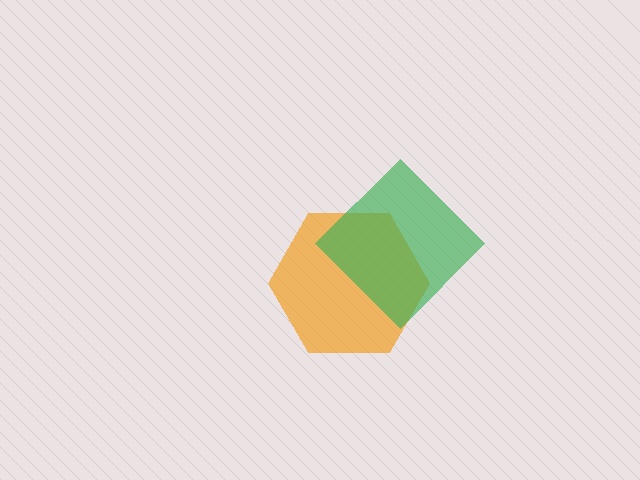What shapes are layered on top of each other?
The layered shapes are: an orange hexagon, a green diamond.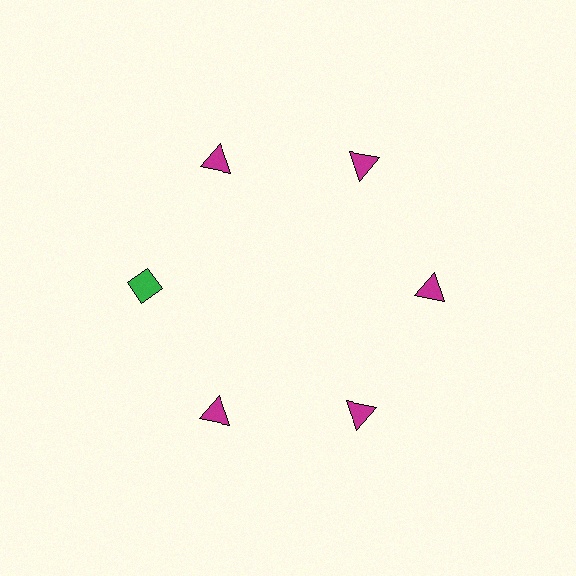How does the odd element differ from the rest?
It differs in both color (green instead of magenta) and shape (diamond instead of triangle).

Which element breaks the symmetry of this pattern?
The green diamond at roughly the 9 o'clock position breaks the symmetry. All other shapes are magenta triangles.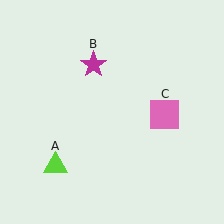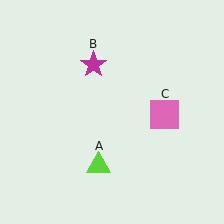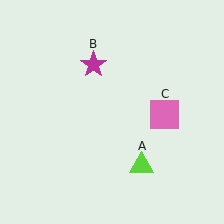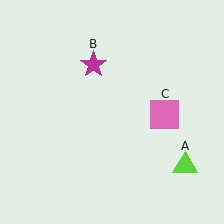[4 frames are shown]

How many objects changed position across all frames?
1 object changed position: lime triangle (object A).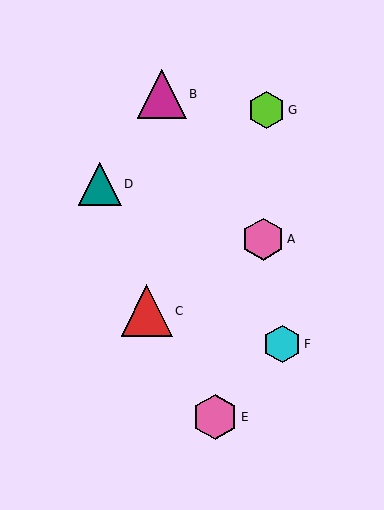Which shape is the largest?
The red triangle (labeled C) is the largest.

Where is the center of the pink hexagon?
The center of the pink hexagon is at (215, 417).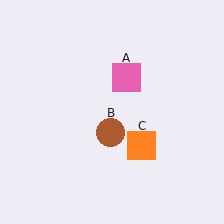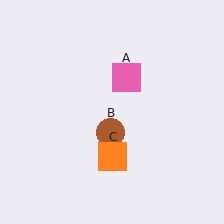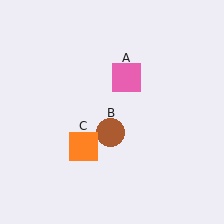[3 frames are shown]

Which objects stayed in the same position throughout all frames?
Pink square (object A) and brown circle (object B) remained stationary.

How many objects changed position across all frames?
1 object changed position: orange square (object C).